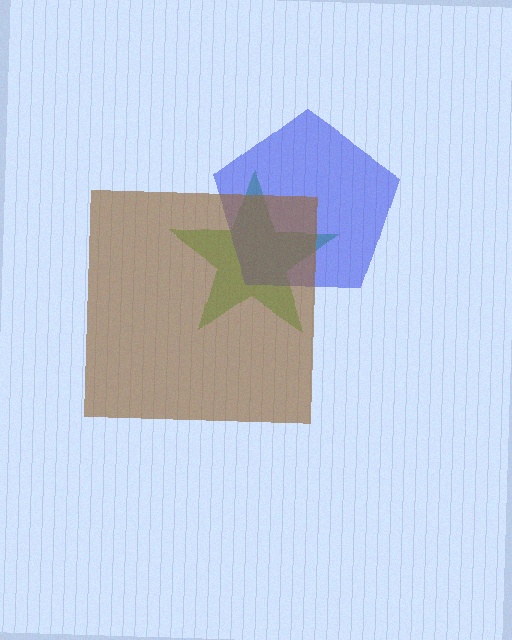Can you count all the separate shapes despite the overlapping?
Yes, there are 3 separate shapes.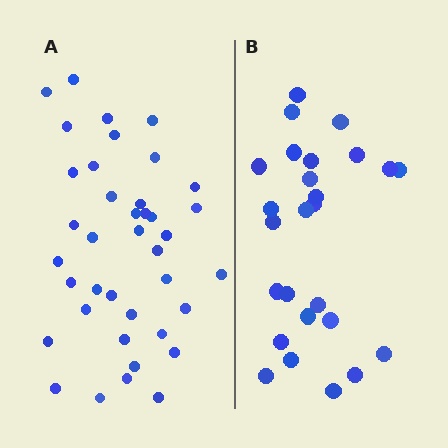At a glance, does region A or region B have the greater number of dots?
Region A (the left region) has more dots.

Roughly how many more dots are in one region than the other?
Region A has approximately 15 more dots than region B.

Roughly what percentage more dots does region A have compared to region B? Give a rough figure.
About 50% more.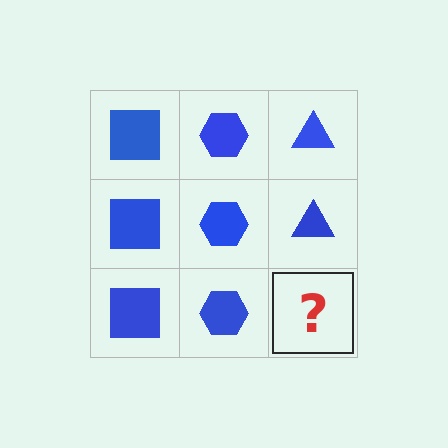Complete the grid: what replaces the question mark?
The question mark should be replaced with a blue triangle.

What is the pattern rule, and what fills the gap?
The rule is that each column has a consistent shape. The gap should be filled with a blue triangle.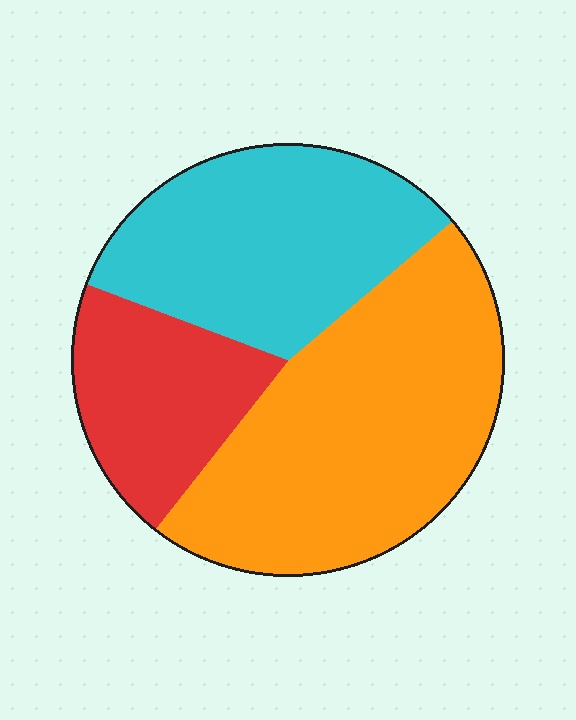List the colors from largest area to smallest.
From largest to smallest: orange, cyan, red.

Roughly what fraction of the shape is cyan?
Cyan takes up between a sixth and a third of the shape.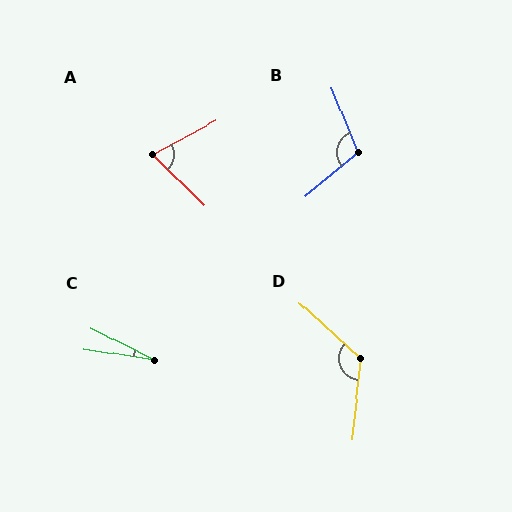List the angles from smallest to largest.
C (18°), A (72°), B (108°), D (126°).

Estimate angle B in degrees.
Approximately 108 degrees.